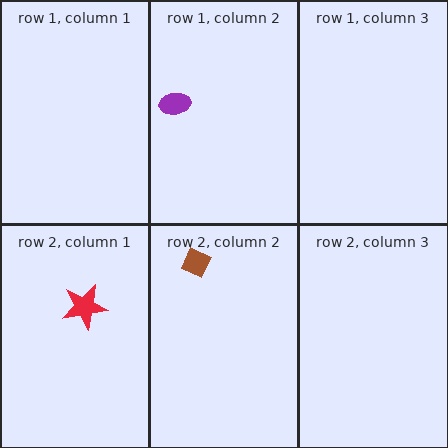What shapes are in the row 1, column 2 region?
The purple ellipse.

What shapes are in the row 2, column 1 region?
The red star.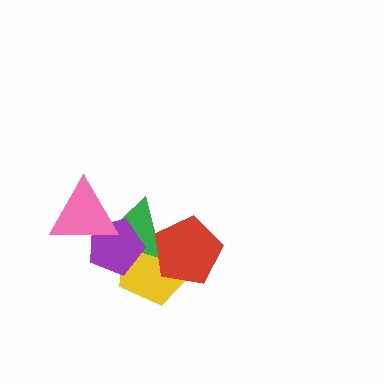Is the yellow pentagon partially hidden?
Yes, it is partially covered by another shape.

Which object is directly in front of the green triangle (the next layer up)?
The purple pentagon is directly in front of the green triangle.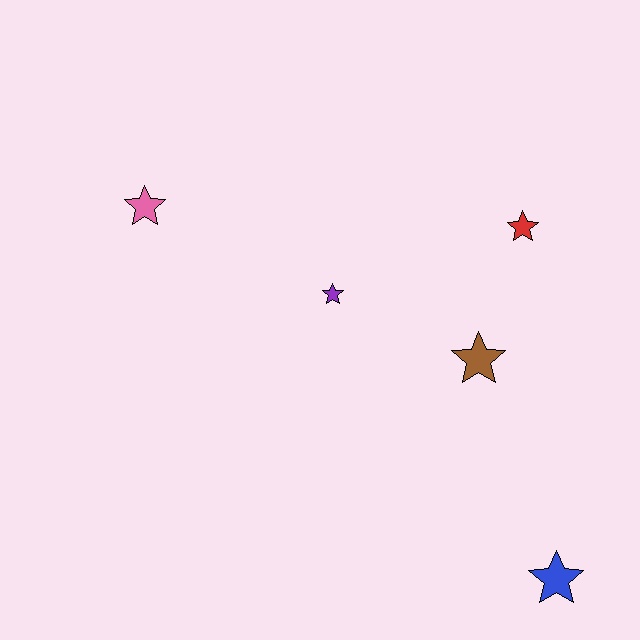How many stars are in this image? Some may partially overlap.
There are 5 stars.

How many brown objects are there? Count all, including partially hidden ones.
There is 1 brown object.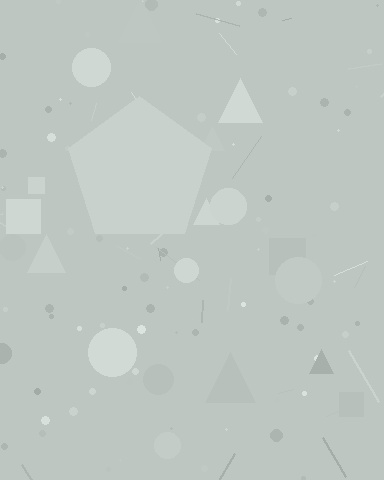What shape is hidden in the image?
A pentagon is hidden in the image.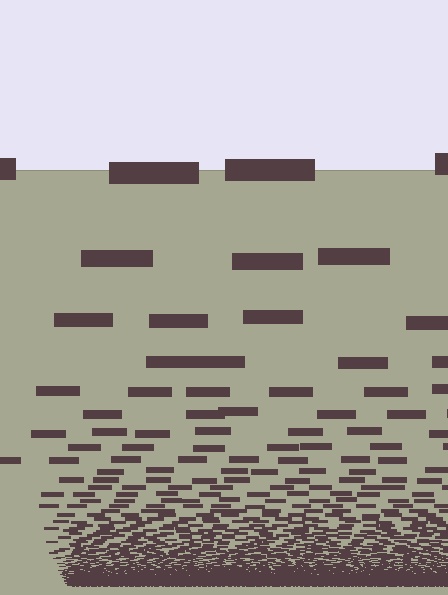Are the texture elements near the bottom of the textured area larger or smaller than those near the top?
Smaller. The gradient is inverted — elements near the bottom are smaller and denser.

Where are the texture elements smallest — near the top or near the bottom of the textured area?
Near the bottom.